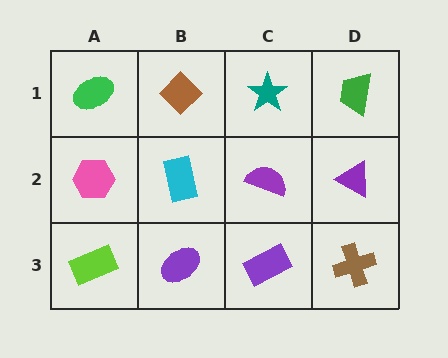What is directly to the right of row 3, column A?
A purple ellipse.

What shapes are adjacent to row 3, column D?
A purple triangle (row 2, column D), a purple rectangle (row 3, column C).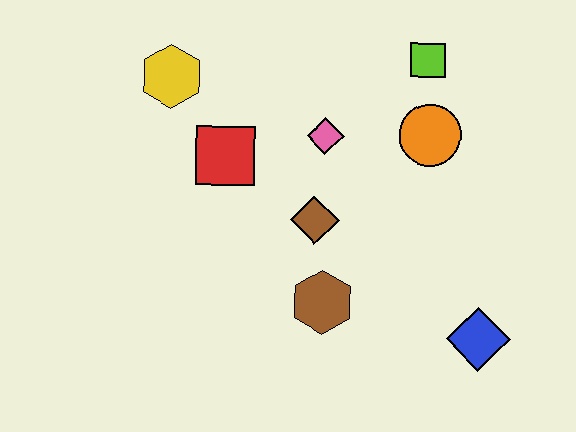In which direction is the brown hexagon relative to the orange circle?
The brown hexagon is below the orange circle.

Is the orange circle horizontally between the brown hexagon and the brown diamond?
No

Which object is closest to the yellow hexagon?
The red square is closest to the yellow hexagon.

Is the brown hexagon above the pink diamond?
No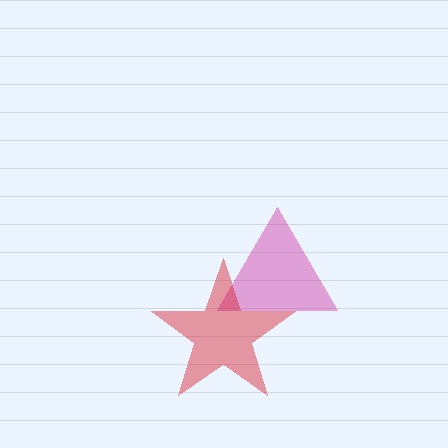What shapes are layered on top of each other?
The layered shapes are: a magenta triangle, a red star.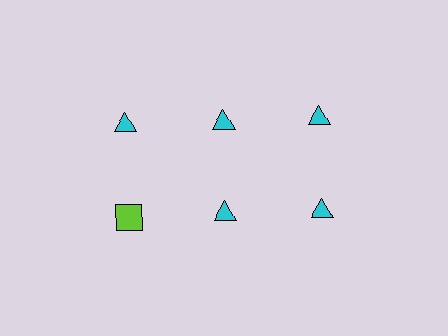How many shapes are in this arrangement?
There are 6 shapes arranged in a grid pattern.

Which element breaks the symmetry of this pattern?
The lime square in the second row, leftmost column breaks the symmetry. All other shapes are cyan triangles.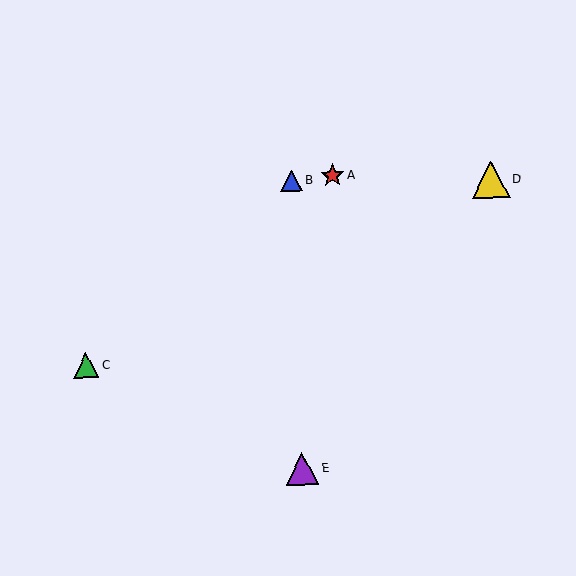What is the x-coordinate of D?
Object D is at x≈490.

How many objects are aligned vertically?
2 objects (B, E) are aligned vertically.